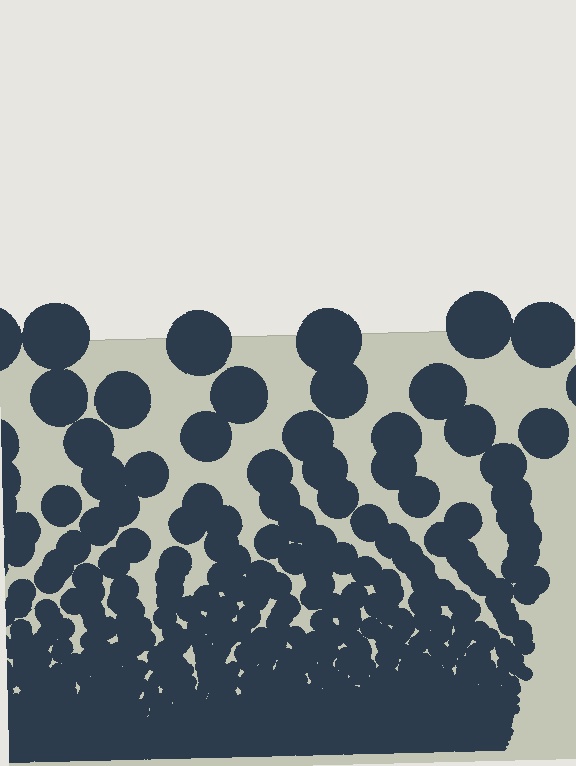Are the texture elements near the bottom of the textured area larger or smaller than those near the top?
Smaller. The gradient is inverted — elements near the bottom are smaller and denser.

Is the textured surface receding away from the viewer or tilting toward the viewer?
The surface appears to tilt toward the viewer. Texture elements get larger and sparser toward the top.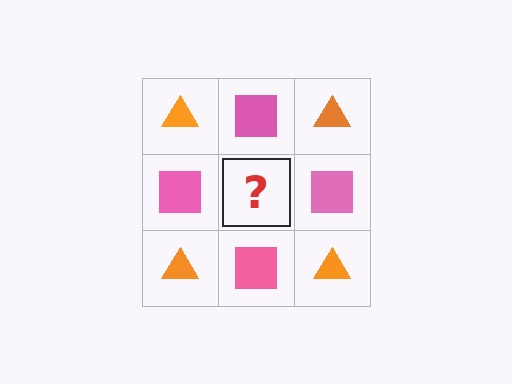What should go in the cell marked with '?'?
The missing cell should contain an orange triangle.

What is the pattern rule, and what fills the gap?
The rule is that it alternates orange triangle and pink square in a checkerboard pattern. The gap should be filled with an orange triangle.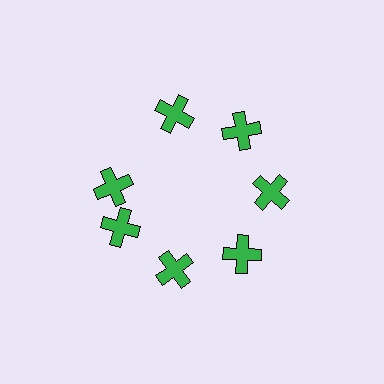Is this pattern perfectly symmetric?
No. The 7 green crosses are arranged in a ring, but one element near the 10 o'clock position is rotated out of alignment along the ring, breaking the 7-fold rotational symmetry.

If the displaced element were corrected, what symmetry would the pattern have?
It would have 7-fold rotational symmetry — the pattern would map onto itself every 51 degrees.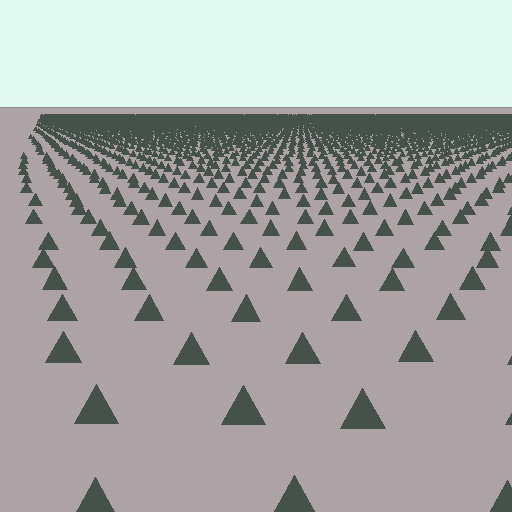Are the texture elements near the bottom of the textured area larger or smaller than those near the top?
Larger. Near the bottom, elements are closer to the viewer and appear at a bigger on-screen size.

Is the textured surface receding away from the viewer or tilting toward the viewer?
The surface is receding away from the viewer. Texture elements get smaller and denser toward the top.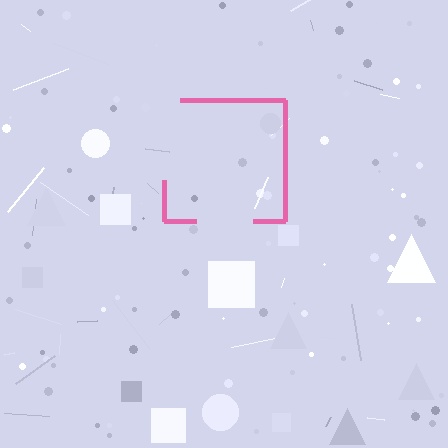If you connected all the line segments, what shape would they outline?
They would outline a square.